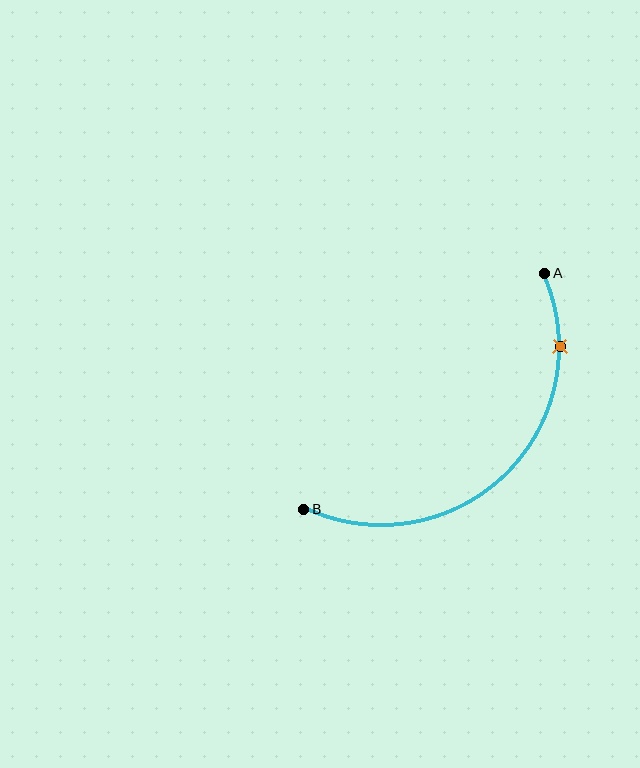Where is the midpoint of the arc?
The arc midpoint is the point on the curve farthest from the straight line joining A and B. It sits below and to the right of that line.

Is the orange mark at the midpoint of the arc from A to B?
No. The orange mark lies on the arc but is closer to endpoint A. The arc midpoint would be at the point on the curve equidistant along the arc from both A and B.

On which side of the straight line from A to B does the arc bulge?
The arc bulges below and to the right of the straight line connecting A and B.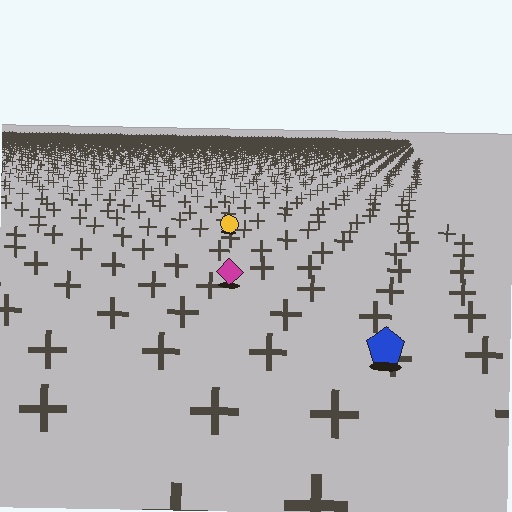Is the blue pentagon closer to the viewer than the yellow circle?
Yes. The blue pentagon is closer — you can tell from the texture gradient: the ground texture is coarser near it.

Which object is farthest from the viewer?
The yellow circle is farthest from the viewer. It appears smaller and the ground texture around it is denser.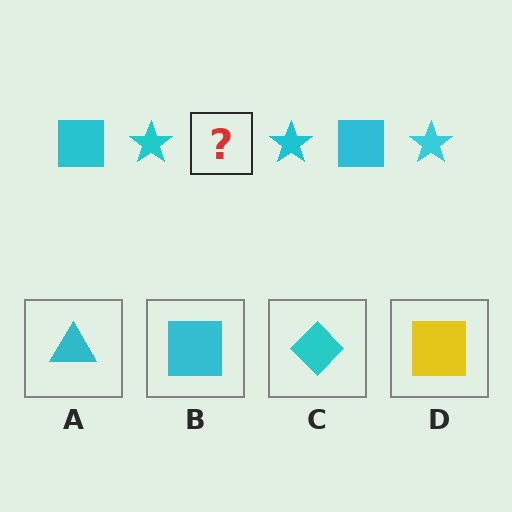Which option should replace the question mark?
Option B.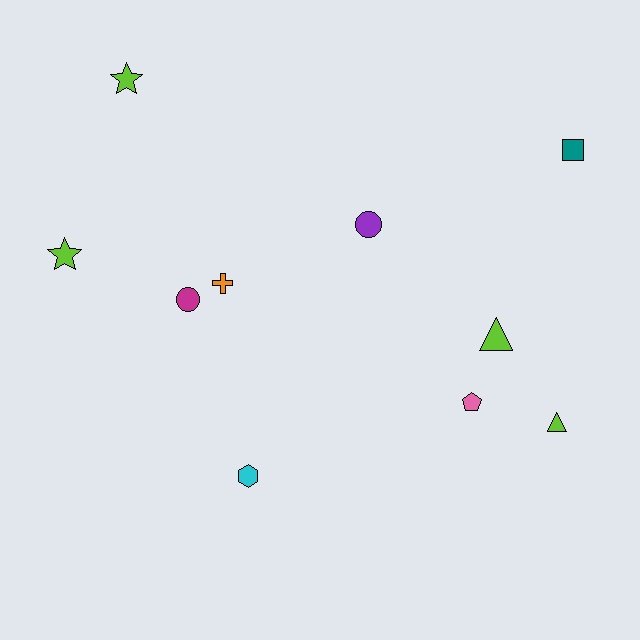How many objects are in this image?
There are 10 objects.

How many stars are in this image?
There are 2 stars.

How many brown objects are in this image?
There are no brown objects.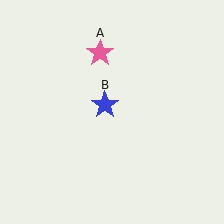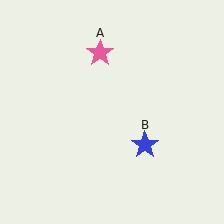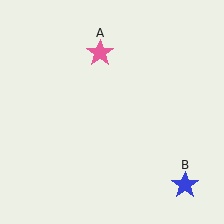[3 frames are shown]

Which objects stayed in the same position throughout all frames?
Pink star (object A) remained stationary.